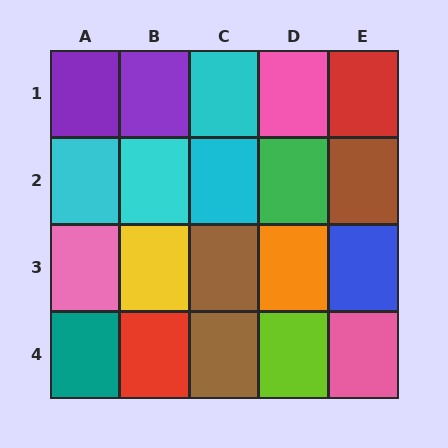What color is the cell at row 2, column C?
Cyan.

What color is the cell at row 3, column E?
Blue.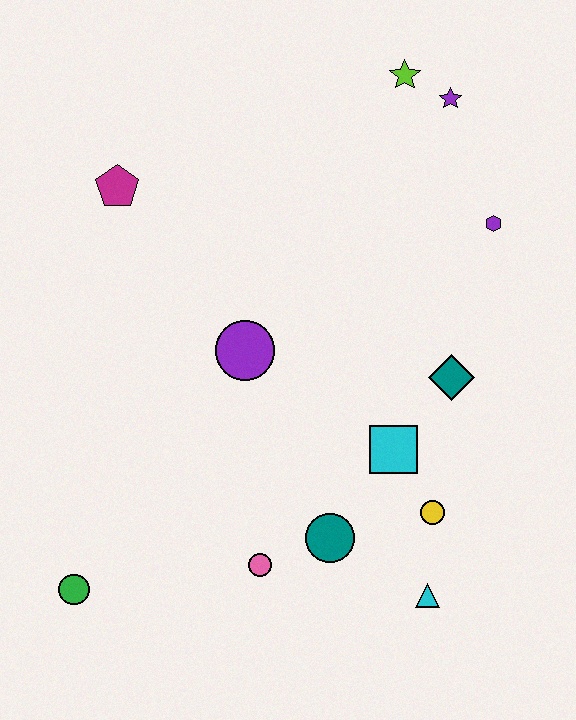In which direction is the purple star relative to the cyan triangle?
The purple star is above the cyan triangle.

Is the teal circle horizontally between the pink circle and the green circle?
No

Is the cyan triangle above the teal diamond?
No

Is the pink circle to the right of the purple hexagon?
No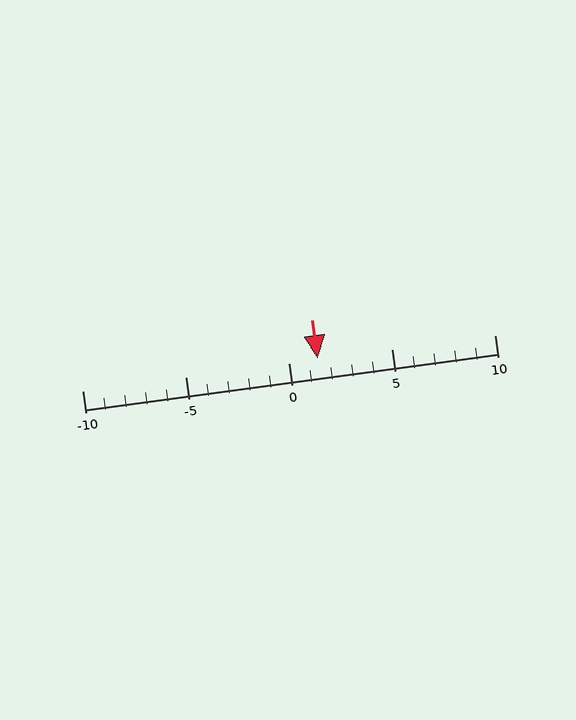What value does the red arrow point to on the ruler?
The red arrow points to approximately 1.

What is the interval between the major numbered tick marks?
The major tick marks are spaced 5 units apart.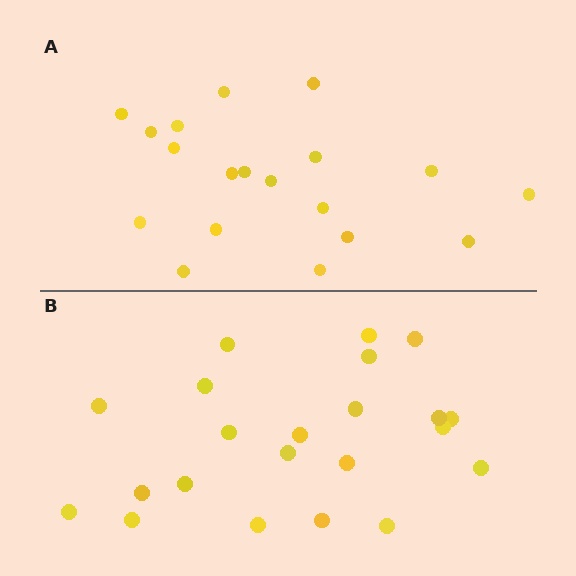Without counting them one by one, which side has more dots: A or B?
Region B (the bottom region) has more dots.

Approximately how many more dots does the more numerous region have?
Region B has just a few more — roughly 2 or 3 more dots than region A.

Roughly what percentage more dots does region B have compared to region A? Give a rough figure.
About 15% more.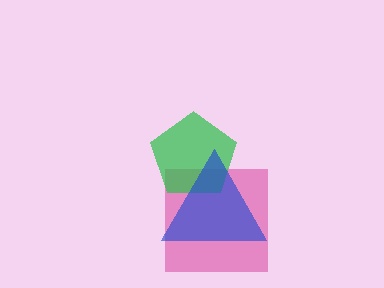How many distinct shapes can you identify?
There are 3 distinct shapes: a magenta square, a green pentagon, a blue triangle.